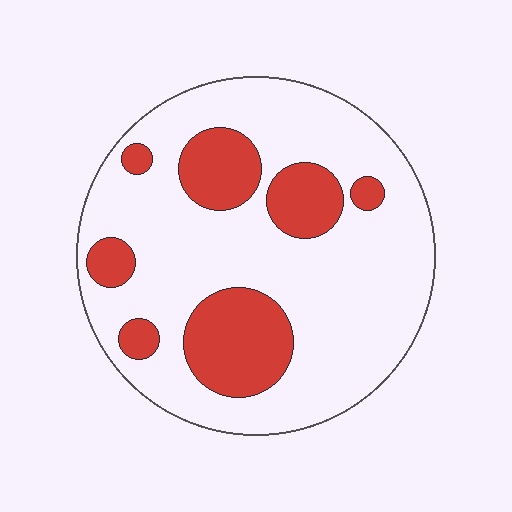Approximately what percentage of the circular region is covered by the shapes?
Approximately 25%.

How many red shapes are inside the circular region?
7.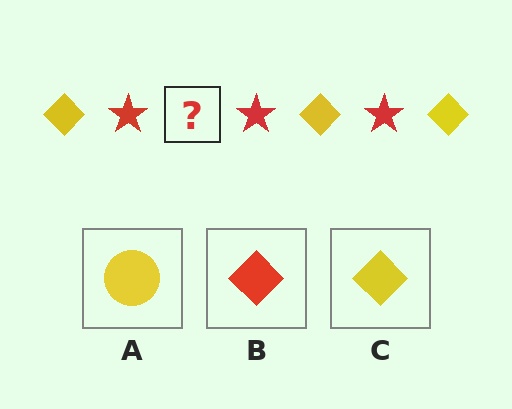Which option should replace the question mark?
Option C.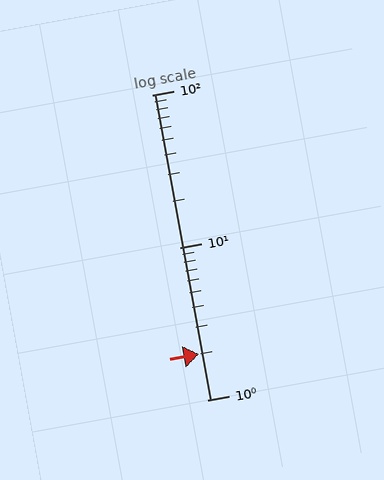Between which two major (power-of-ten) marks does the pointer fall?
The pointer is between 1 and 10.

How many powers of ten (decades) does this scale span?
The scale spans 2 decades, from 1 to 100.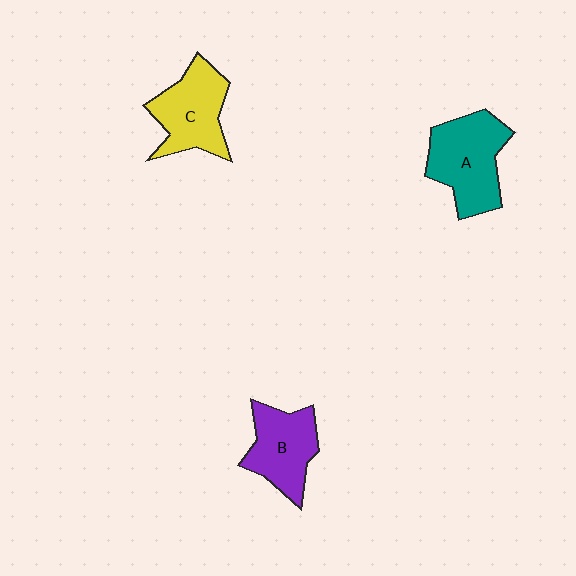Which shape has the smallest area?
Shape B (purple).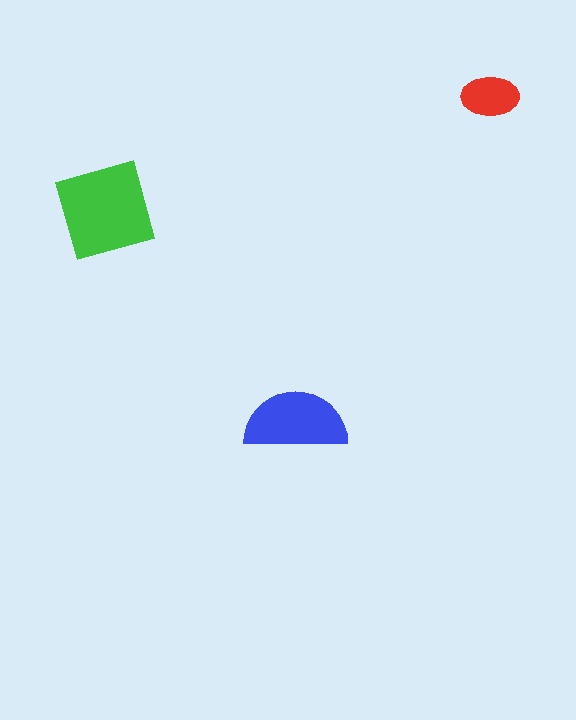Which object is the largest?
The green diamond.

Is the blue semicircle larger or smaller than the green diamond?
Smaller.